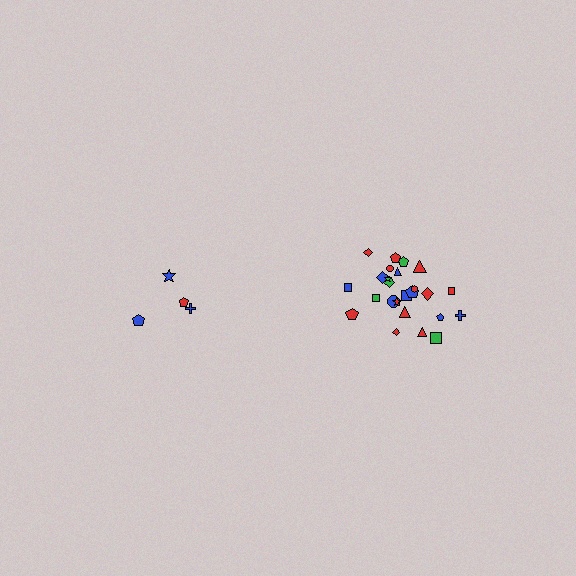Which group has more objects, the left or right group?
The right group.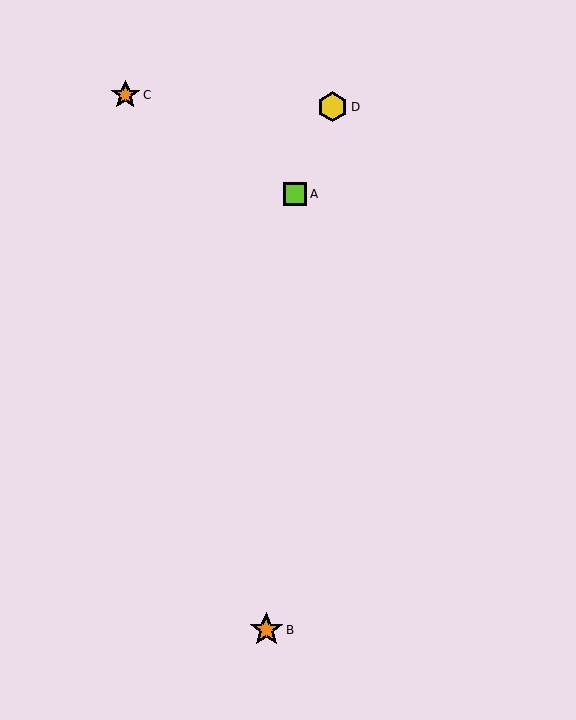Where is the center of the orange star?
The center of the orange star is at (266, 630).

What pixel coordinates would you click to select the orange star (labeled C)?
Click at (125, 95) to select the orange star C.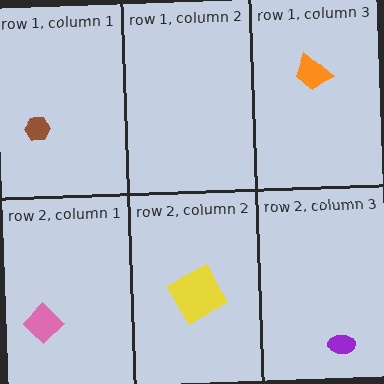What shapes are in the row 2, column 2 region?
The yellow square.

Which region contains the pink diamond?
The row 2, column 1 region.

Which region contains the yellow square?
The row 2, column 2 region.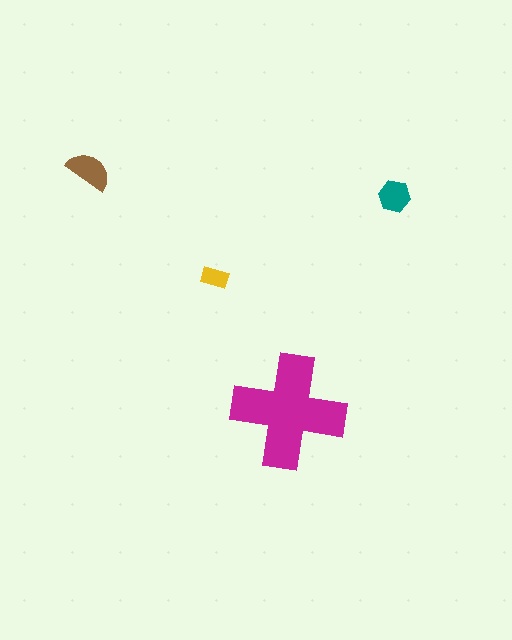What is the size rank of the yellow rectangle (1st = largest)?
4th.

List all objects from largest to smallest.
The magenta cross, the brown semicircle, the teal hexagon, the yellow rectangle.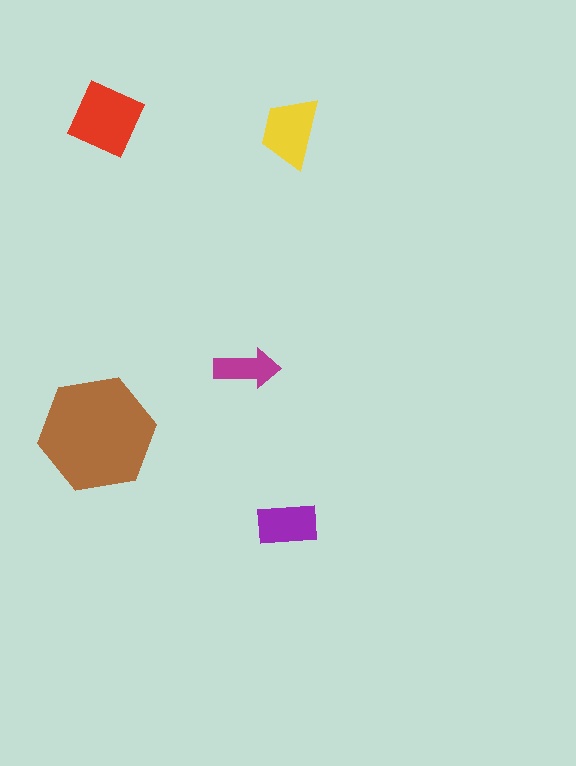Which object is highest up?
The red diamond is topmost.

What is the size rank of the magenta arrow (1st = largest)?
5th.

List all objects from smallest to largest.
The magenta arrow, the purple rectangle, the yellow trapezoid, the red diamond, the brown hexagon.